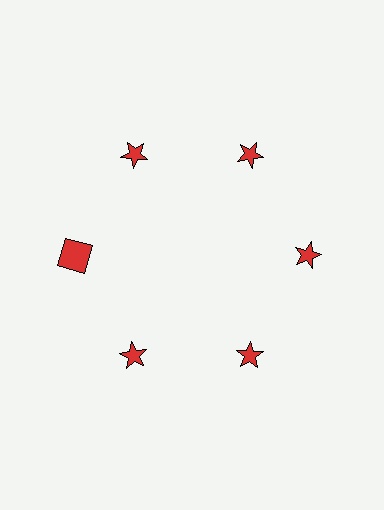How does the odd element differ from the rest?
It has a different shape: square instead of star.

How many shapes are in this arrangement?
There are 6 shapes arranged in a ring pattern.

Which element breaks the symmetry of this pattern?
The red square at roughly the 9 o'clock position breaks the symmetry. All other shapes are red stars.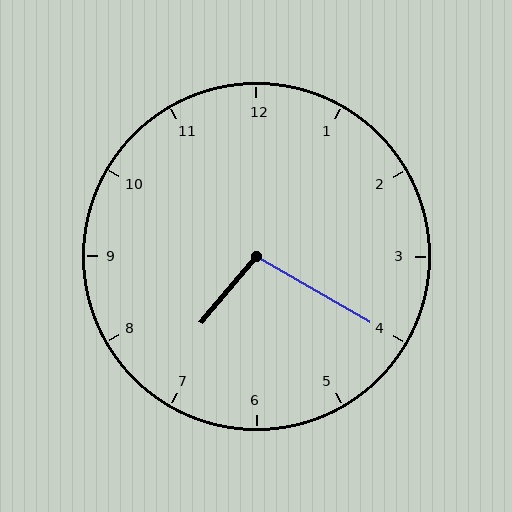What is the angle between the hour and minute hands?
Approximately 100 degrees.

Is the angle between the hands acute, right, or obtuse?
It is obtuse.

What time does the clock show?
7:20.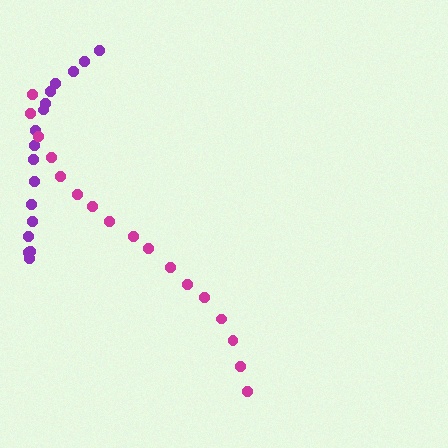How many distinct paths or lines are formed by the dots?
There are 2 distinct paths.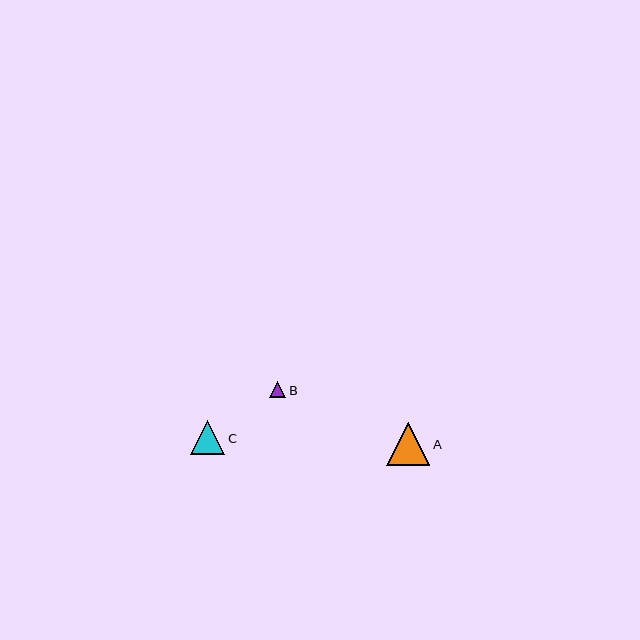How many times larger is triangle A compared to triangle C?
Triangle A is approximately 1.3 times the size of triangle C.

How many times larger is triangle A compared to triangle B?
Triangle A is approximately 2.6 times the size of triangle B.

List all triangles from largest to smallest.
From largest to smallest: A, C, B.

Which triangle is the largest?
Triangle A is the largest with a size of approximately 43 pixels.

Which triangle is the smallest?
Triangle B is the smallest with a size of approximately 17 pixels.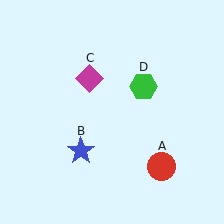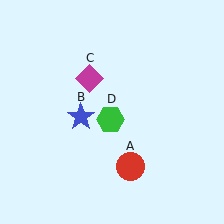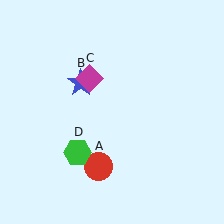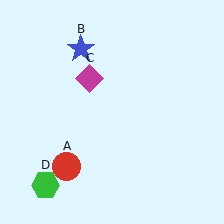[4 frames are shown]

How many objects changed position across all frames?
3 objects changed position: red circle (object A), blue star (object B), green hexagon (object D).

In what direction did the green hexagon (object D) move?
The green hexagon (object D) moved down and to the left.